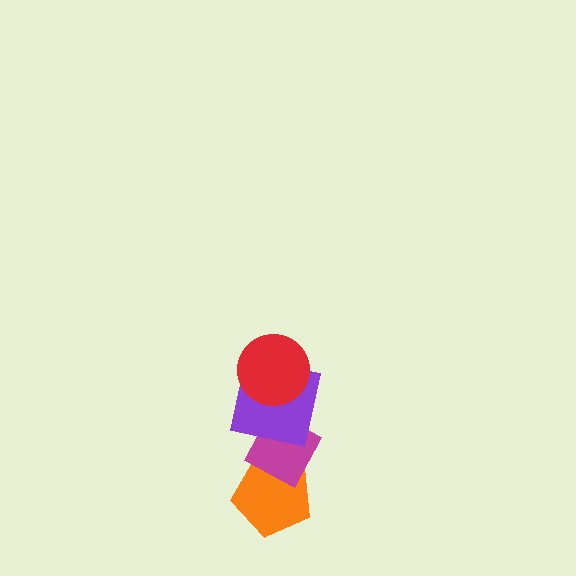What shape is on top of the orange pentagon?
The magenta diamond is on top of the orange pentagon.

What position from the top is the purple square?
The purple square is 2nd from the top.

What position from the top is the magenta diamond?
The magenta diamond is 3rd from the top.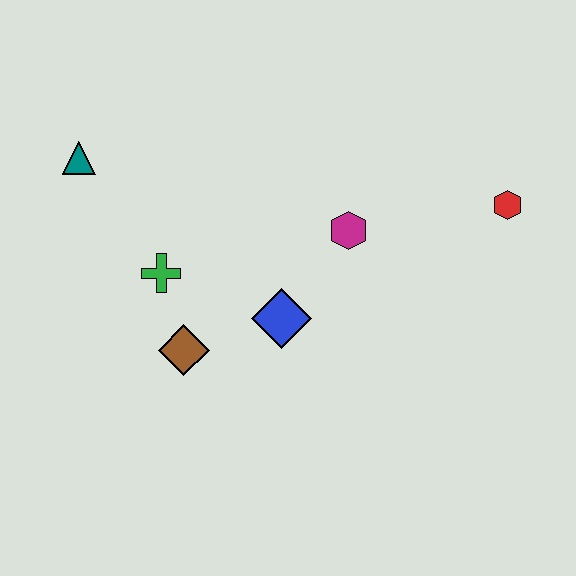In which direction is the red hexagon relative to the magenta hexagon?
The red hexagon is to the right of the magenta hexagon.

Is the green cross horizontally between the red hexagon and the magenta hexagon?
No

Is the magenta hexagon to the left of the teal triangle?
No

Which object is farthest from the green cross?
The red hexagon is farthest from the green cross.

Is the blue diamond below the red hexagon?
Yes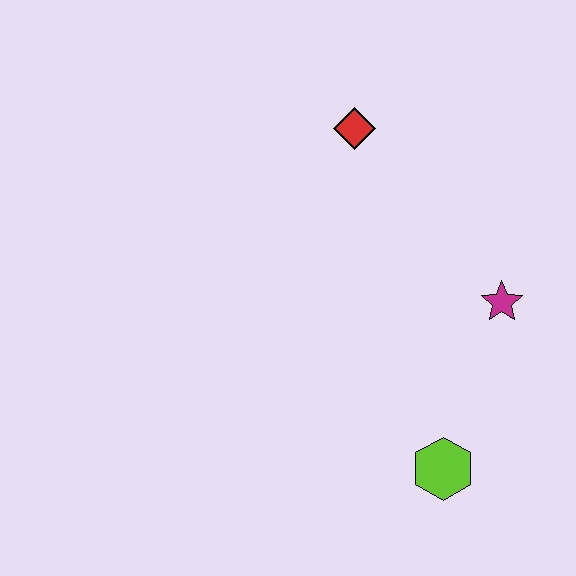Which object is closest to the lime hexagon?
The magenta star is closest to the lime hexagon.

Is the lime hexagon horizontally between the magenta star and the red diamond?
Yes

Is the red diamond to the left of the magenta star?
Yes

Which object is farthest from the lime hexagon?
The red diamond is farthest from the lime hexagon.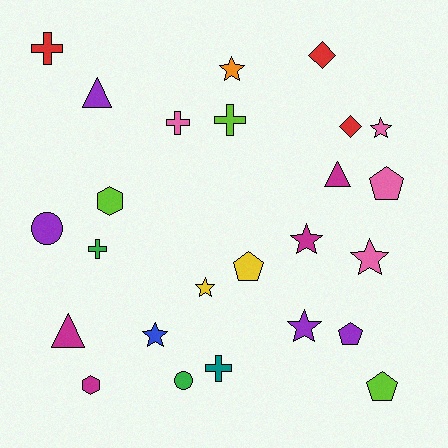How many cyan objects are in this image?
There are no cyan objects.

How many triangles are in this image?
There are 3 triangles.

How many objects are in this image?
There are 25 objects.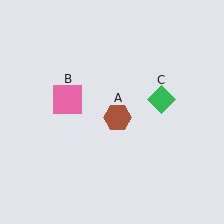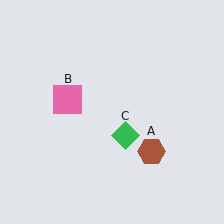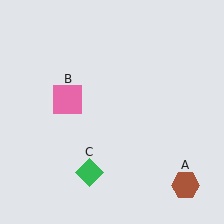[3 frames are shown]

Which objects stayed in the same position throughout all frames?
Pink square (object B) remained stationary.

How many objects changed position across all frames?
2 objects changed position: brown hexagon (object A), green diamond (object C).